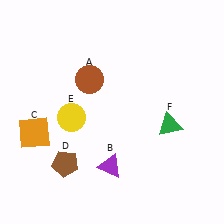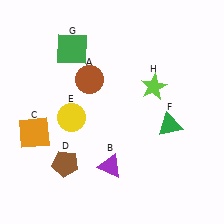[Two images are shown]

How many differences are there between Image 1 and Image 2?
There are 2 differences between the two images.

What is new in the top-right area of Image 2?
A lime star (H) was added in the top-right area of Image 2.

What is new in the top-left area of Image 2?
A green square (G) was added in the top-left area of Image 2.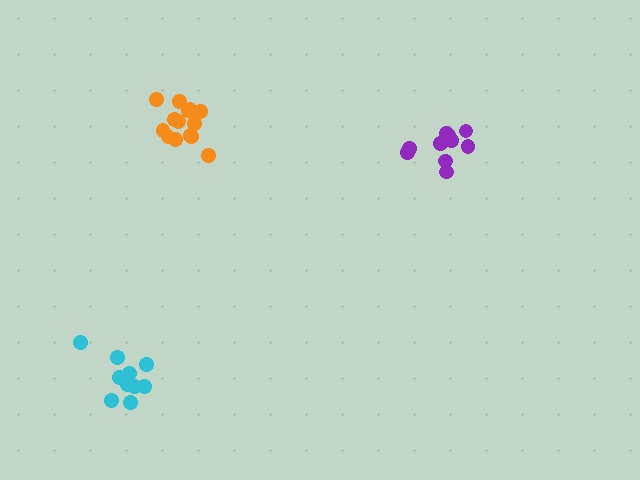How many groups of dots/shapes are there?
There are 3 groups.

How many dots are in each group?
Group 1: 10 dots, Group 2: 10 dots, Group 3: 14 dots (34 total).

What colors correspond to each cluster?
The clusters are colored: cyan, purple, orange.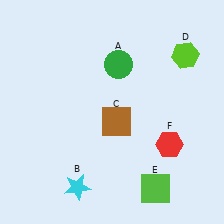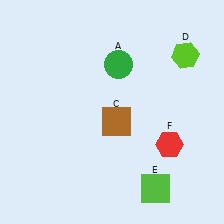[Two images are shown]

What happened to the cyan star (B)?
The cyan star (B) was removed in Image 2. It was in the bottom-left area of Image 1.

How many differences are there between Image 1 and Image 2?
There is 1 difference between the two images.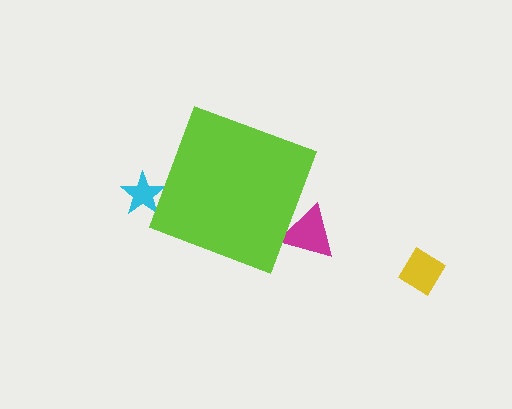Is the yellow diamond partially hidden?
No, the yellow diamond is fully visible.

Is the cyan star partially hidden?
Yes, the cyan star is partially hidden behind the lime diamond.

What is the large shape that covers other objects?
A lime diamond.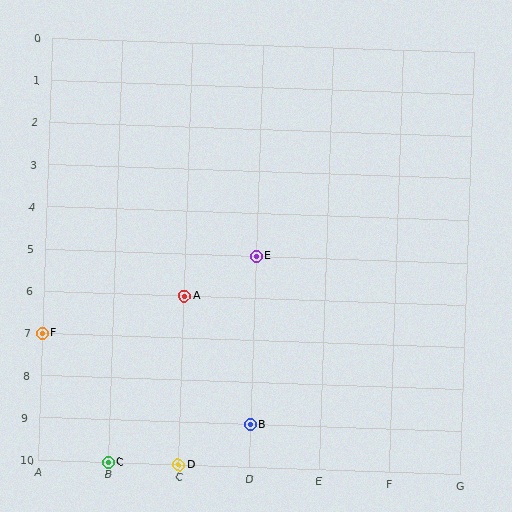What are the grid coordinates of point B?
Point B is at grid coordinates (D, 9).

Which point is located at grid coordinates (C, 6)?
Point A is at (C, 6).